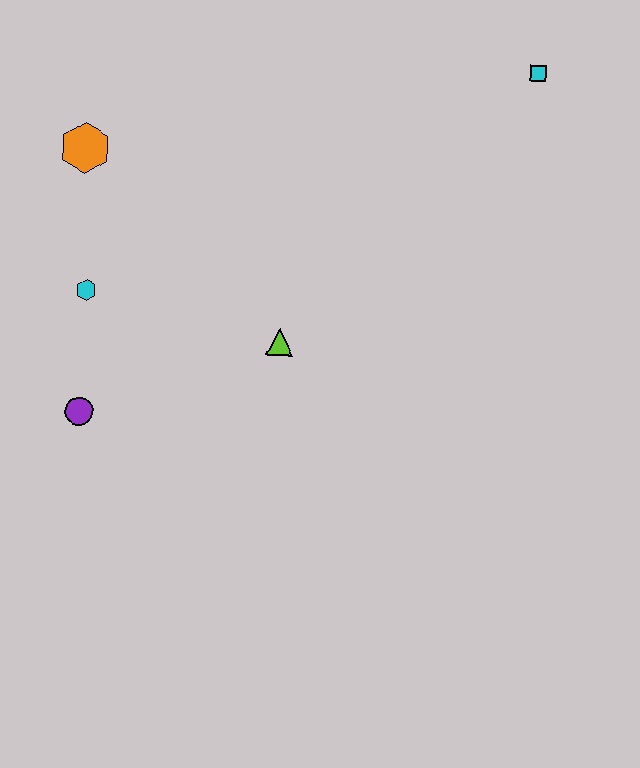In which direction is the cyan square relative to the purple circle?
The cyan square is to the right of the purple circle.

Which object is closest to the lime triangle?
The cyan hexagon is closest to the lime triangle.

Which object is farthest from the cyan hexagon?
The cyan square is farthest from the cyan hexagon.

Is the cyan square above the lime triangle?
Yes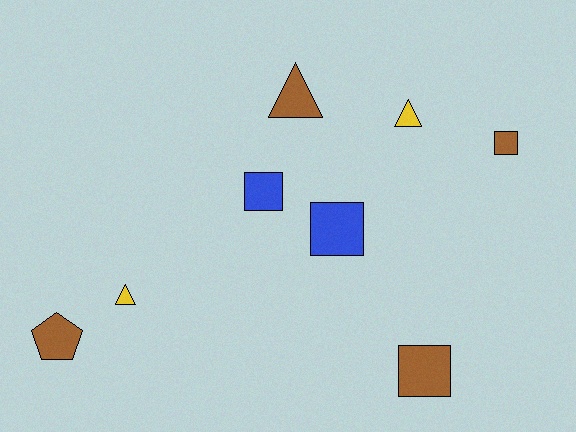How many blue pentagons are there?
There are no blue pentagons.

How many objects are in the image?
There are 8 objects.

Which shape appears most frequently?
Square, with 4 objects.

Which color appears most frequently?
Brown, with 4 objects.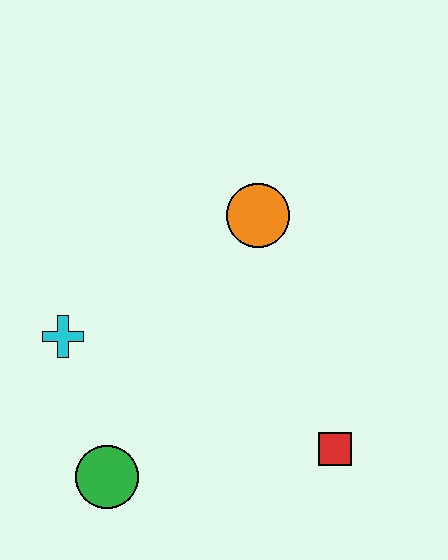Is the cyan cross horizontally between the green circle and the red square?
No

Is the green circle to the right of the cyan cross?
Yes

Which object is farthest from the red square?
The cyan cross is farthest from the red square.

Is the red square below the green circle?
No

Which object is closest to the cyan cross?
The green circle is closest to the cyan cross.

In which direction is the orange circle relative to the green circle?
The orange circle is above the green circle.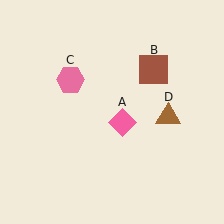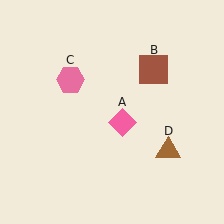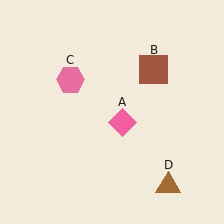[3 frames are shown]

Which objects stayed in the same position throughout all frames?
Pink diamond (object A) and brown square (object B) and pink hexagon (object C) remained stationary.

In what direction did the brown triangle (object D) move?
The brown triangle (object D) moved down.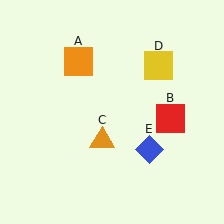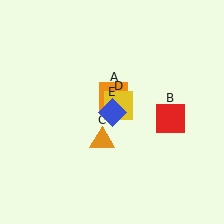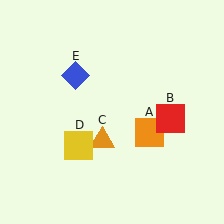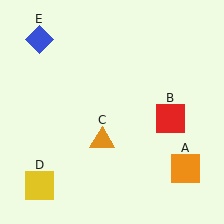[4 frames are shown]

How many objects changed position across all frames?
3 objects changed position: orange square (object A), yellow square (object D), blue diamond (object E).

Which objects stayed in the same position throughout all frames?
Red square (object B) and orange triangle (object C) remained stationary.